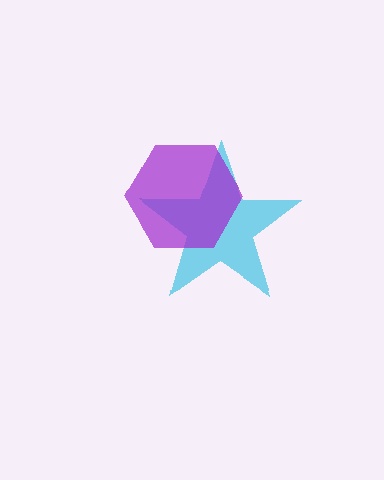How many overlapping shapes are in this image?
There are 2 overlapping shapes in the image.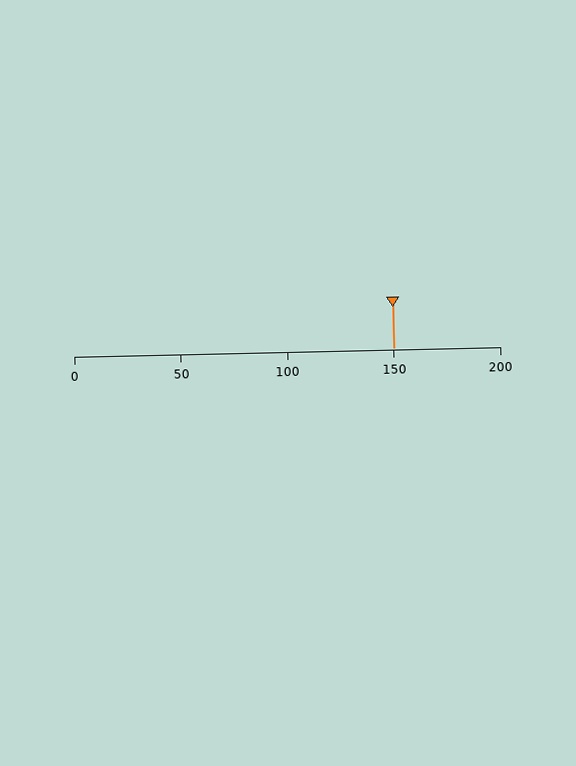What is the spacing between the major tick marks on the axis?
The major ticks are spaced 50 apart.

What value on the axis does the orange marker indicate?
The marker indicates approximately 150.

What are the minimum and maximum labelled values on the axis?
The axis runs from 0 to 200.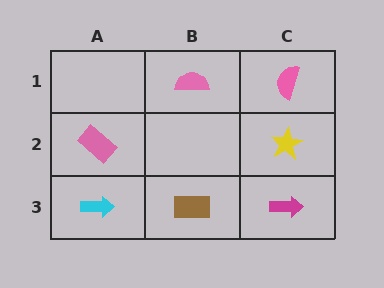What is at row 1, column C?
A pink semicircle.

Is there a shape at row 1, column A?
No, that cell is empty.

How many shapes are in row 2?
2 shapes.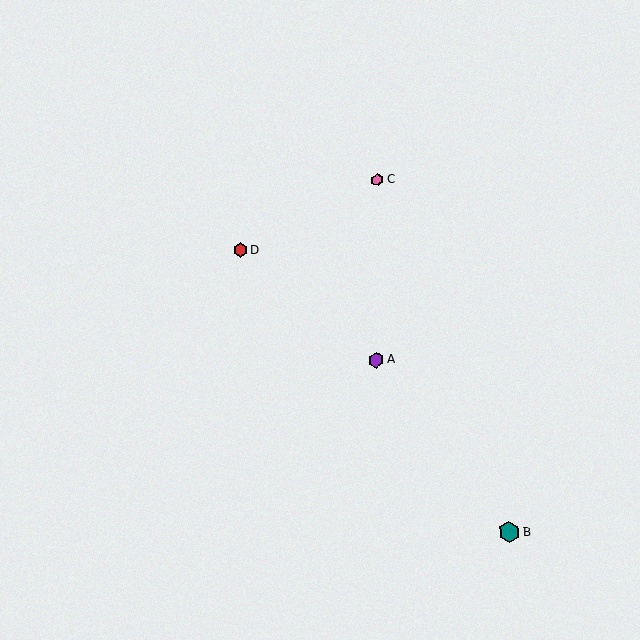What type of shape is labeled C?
Shape C is a pink hexagon.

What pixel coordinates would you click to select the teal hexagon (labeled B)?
Click at (509, 532) to select the teal hexagon B.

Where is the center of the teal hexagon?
The center of the teal hexagon is at (509, 532).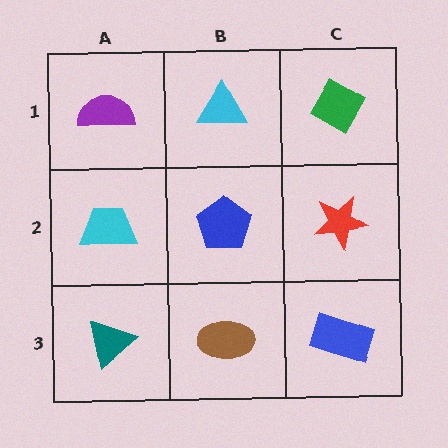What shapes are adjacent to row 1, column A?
A cyan trapezoid (row 2, column A), a cyan triangle (row 1, column B).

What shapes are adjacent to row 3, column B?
A blue pentagon (row 2, column B), a teal triangle (row 3, column A), a blue rectangle (row 3, column C).